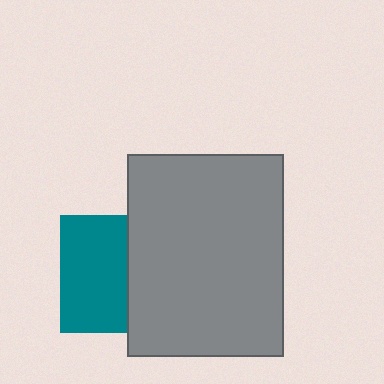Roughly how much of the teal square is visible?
About half of it is visible (roughly 58%).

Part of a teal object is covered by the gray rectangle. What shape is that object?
It is a square.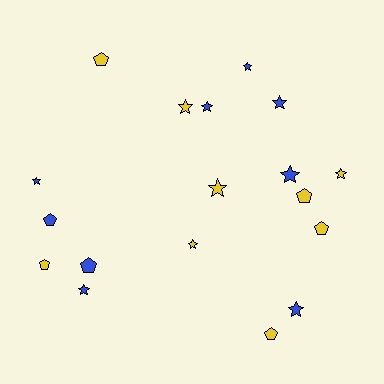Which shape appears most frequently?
Star, with 11 objects.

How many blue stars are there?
There are 7 blue stars.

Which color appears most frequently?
Blue, with 9 objects.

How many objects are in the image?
There are 18 objects.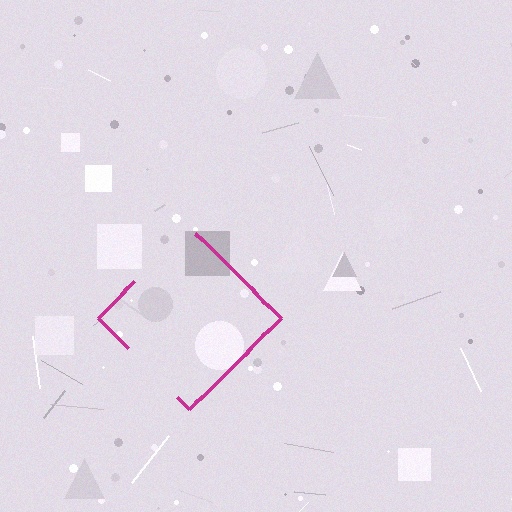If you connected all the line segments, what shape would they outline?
They would outline a diamond.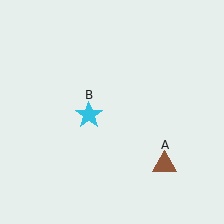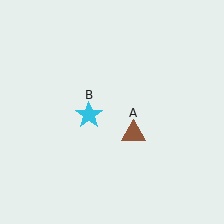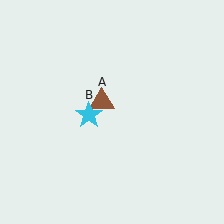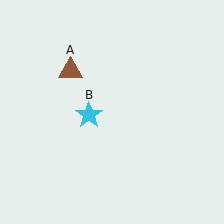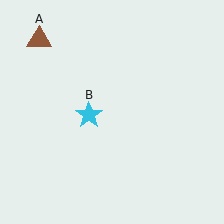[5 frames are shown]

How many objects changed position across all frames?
1 object changed position: brown triangle (object A).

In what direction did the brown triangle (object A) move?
The brown triangle (object A) moved up and to the left.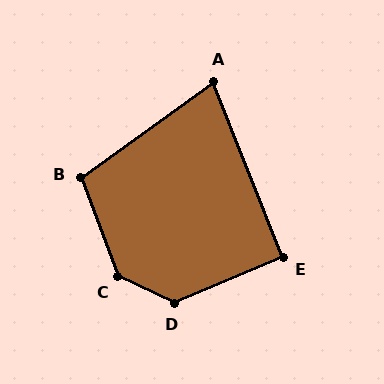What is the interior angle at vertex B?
Approximately 105 degrees (obtuse).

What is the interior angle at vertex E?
Approximately 91 degrees (approximately right).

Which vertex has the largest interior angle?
C, at approximately 136 degrees.